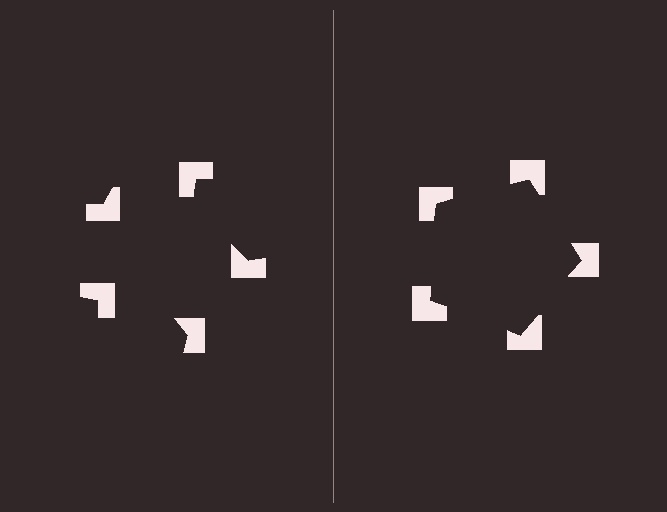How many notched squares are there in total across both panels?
10 — 5 on each side.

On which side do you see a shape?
An illusory pentagon appears on the right side. On the left side the wedge cuts are rotated, so no coherent shape forms.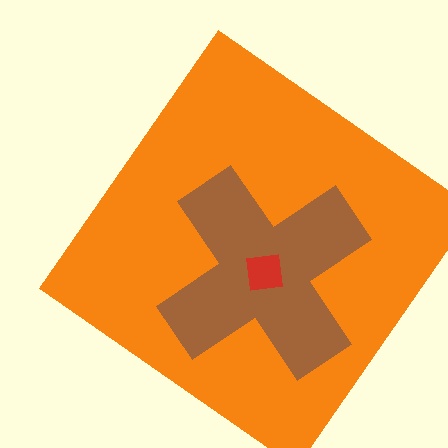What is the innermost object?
The red square.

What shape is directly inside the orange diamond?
The brown cross.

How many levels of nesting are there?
3.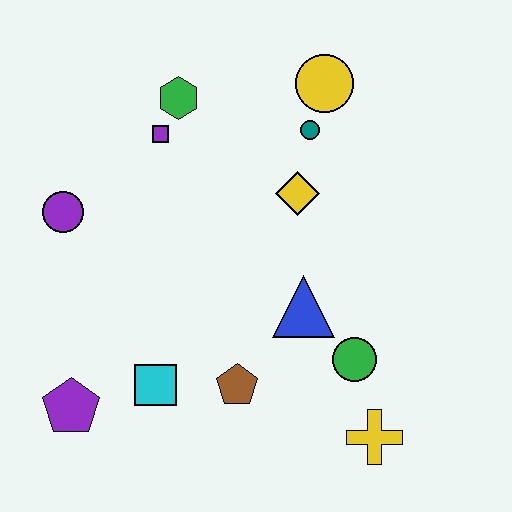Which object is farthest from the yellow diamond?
The purple pentagon is farthest from the yellow diamond.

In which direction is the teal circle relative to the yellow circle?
The teal circle is below the yellow circle.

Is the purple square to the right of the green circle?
No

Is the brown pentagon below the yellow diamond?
Yes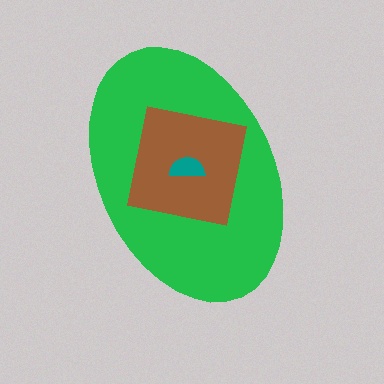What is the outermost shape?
The green ellipse.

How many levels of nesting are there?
3.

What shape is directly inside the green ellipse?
The brown square.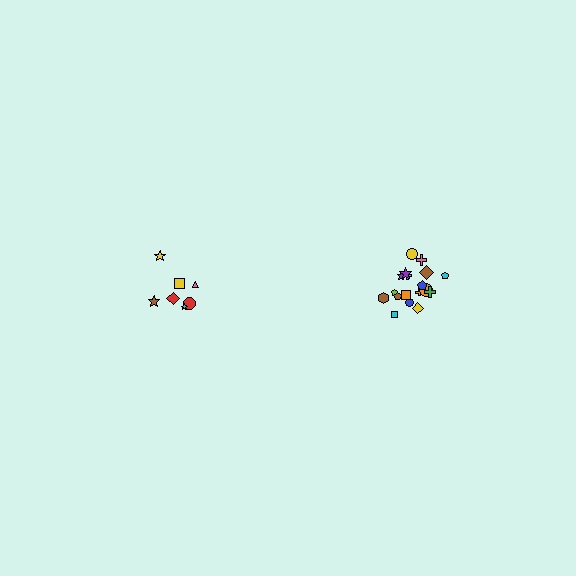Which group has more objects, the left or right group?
The right group.